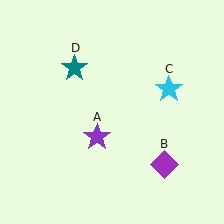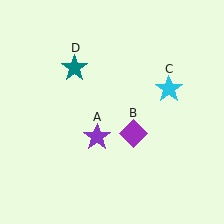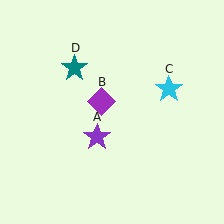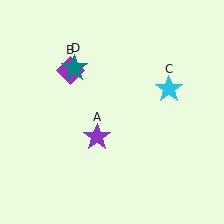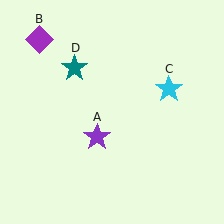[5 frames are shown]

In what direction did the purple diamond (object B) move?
The purple diamond (object B) moved up and to the left.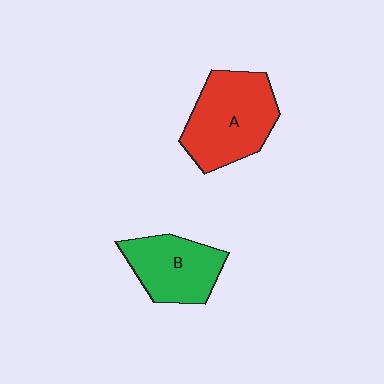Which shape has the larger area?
Shape A (red).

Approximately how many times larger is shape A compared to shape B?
Approximately 1.3 times.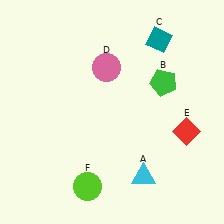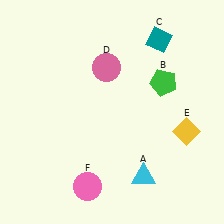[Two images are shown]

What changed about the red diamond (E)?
In Image 1, E is red. In Image 2, it changed to yellow.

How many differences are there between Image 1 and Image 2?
There are 2 differences between the two images.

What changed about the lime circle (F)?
In Image 1, F is lime. In Image 2, it changed to pink.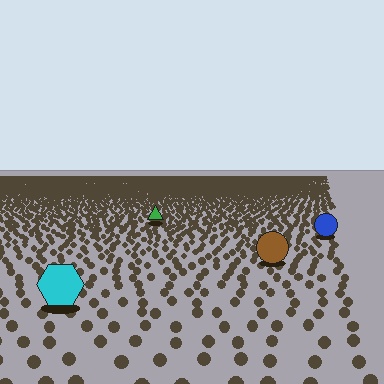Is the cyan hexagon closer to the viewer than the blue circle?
Yes. The cyan hexagon is closer — you can tell from the texture gradient: the ground texture is coarser near it.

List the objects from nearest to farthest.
From nearest to farthest: the cyan hexagon, the brown circle, the blue circle, the green triangle.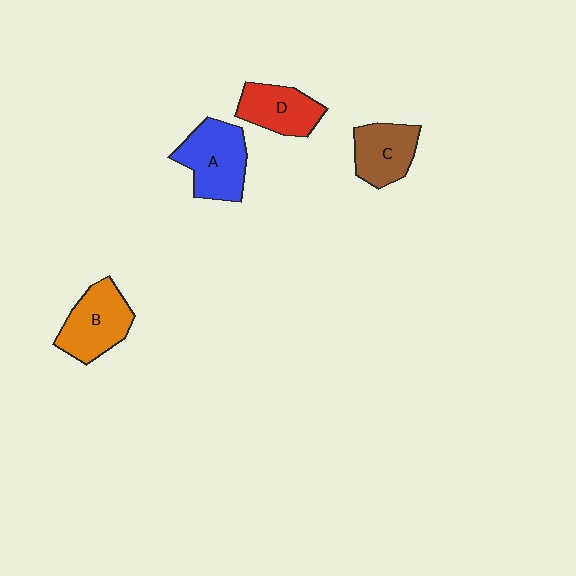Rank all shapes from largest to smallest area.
From largest to smallest: A (blue), B (orange), D (red), C (brown).